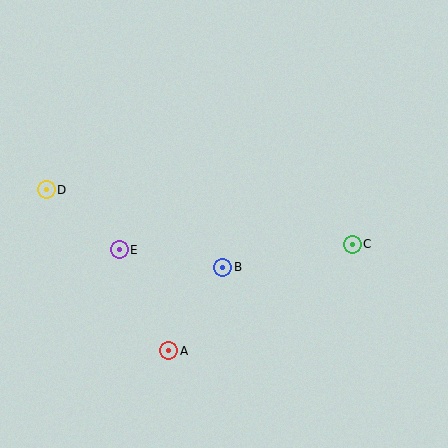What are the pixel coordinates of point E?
Point E is at (119, 250).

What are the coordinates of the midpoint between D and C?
The midpoint between D and C is at (199, 217).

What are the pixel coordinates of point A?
Point A is at (169, 351).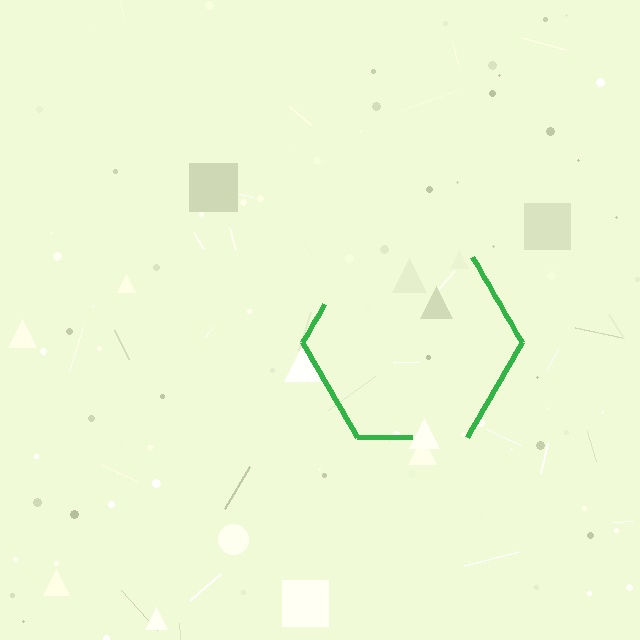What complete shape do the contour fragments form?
The contour fragments form a hexagon.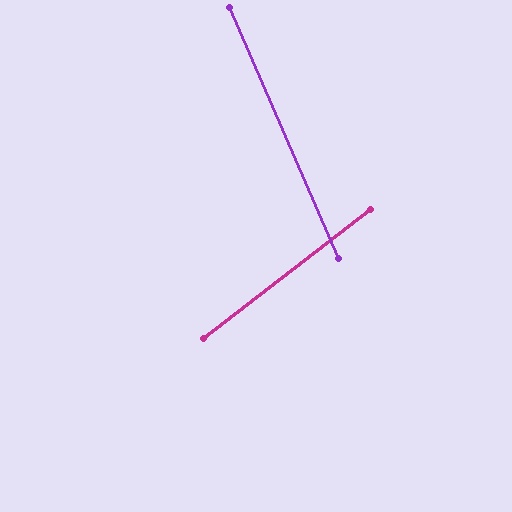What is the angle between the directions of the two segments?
Approximately 76 degrees.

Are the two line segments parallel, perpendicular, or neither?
Neither parallel nor perpendicular — they differ by about 76°.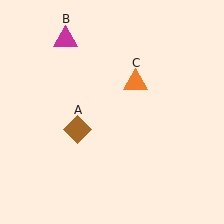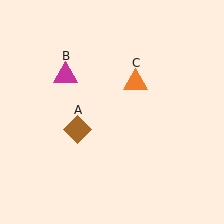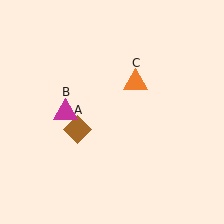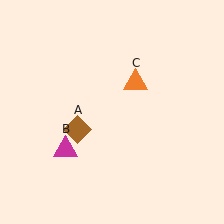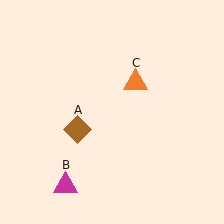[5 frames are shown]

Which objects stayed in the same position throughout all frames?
Brown diamond (object A) and orange triangle (object C) remained stationary.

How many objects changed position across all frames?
1 object changed position: magenta triangle (object B).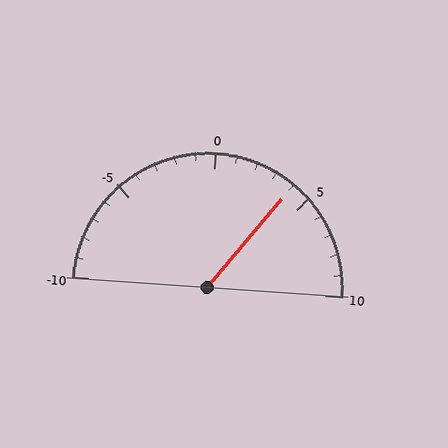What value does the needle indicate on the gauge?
The needle indicates approximately 4.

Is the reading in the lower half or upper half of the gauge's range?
The reading is in the upper half of the range (-10 to 10).